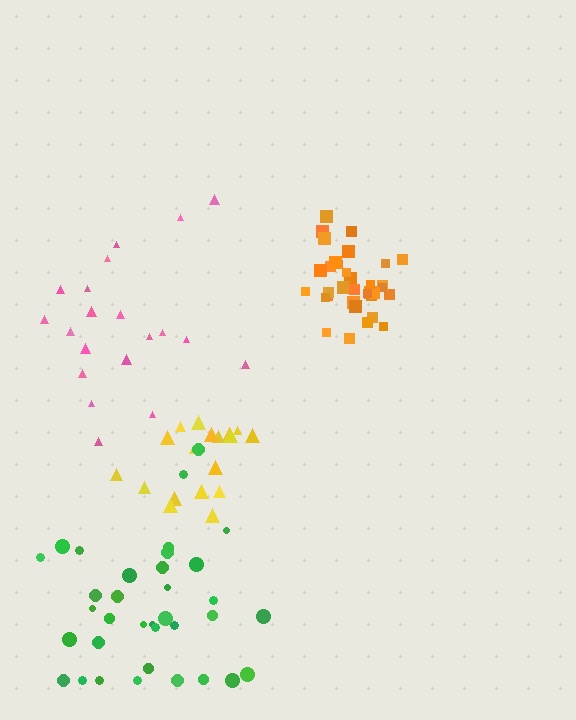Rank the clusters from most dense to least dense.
orange, yellow, green, pink.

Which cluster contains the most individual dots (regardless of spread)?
Green (35).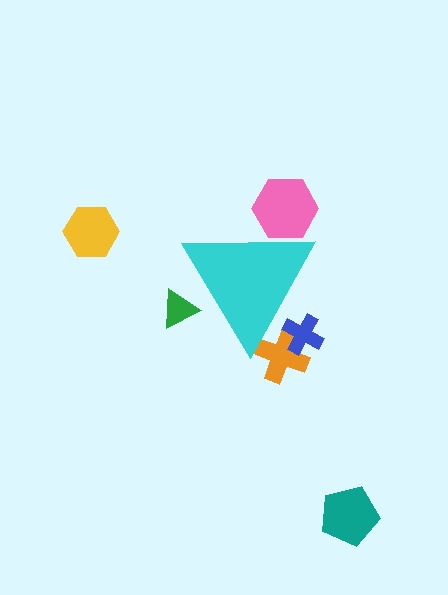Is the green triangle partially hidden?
Yes, the green triangle is partially hidden behind the cyan triangle.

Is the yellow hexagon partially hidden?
No, the yellow hexagon is fully visible.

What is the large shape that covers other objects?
A cyan triangle.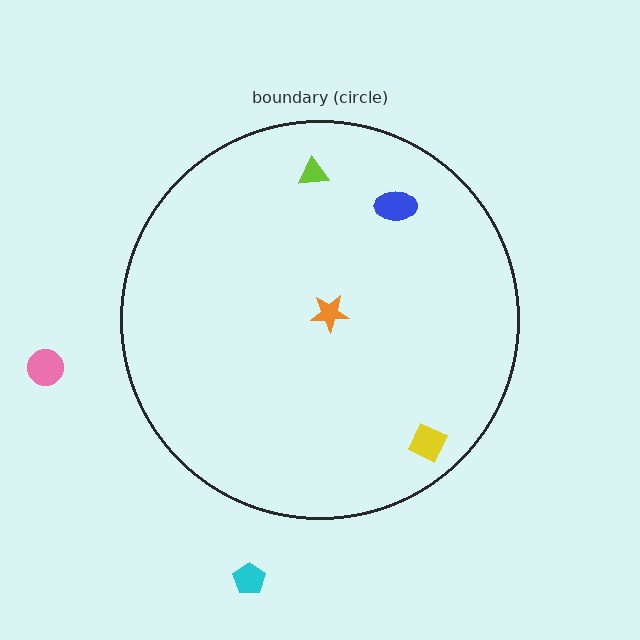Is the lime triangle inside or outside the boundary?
Inside.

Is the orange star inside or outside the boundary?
Inside.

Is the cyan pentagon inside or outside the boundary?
Outside.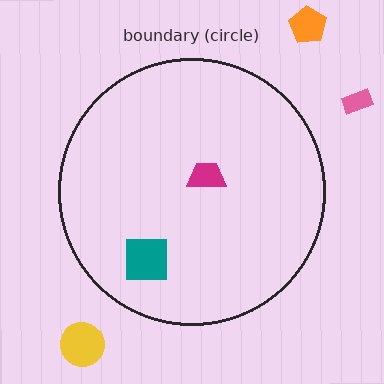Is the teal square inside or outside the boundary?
Inside.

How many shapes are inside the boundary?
2 inside, 3 outside.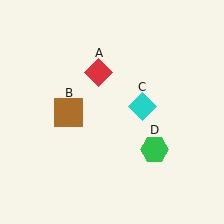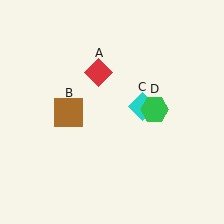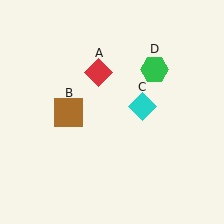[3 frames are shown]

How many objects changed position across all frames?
1 object changed position: green hexagon (object D).